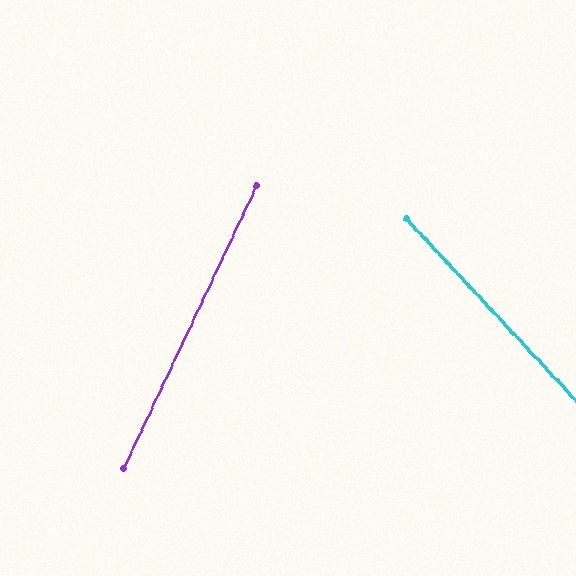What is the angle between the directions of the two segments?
Approximately 68 degrees.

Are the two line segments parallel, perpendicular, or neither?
Neither parallel nor perpendicular — they differ by about 68°.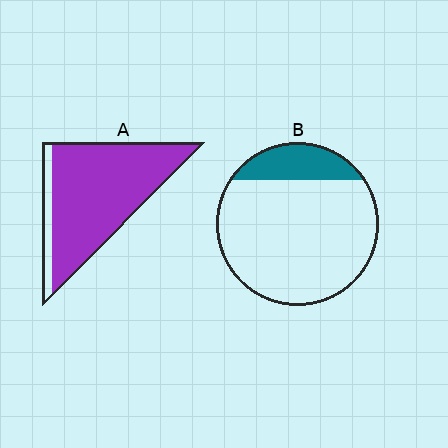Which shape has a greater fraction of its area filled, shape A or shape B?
Shape A.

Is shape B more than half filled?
No.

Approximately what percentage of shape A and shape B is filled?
A is approximately 90% and B is approximately 20%.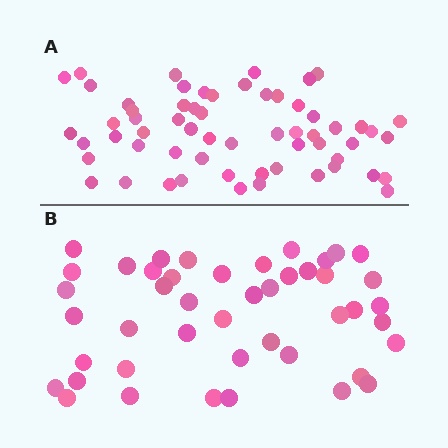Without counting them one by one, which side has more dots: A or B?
Region A (the top region) has more dots.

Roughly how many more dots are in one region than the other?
Region A has approximately 15 more dots than region B.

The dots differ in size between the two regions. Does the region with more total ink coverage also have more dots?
No. Region B has more total ink coverage because its dots are larger, but region A actually contains more individual dots. Total area can be misleading — the number of items is what matters here.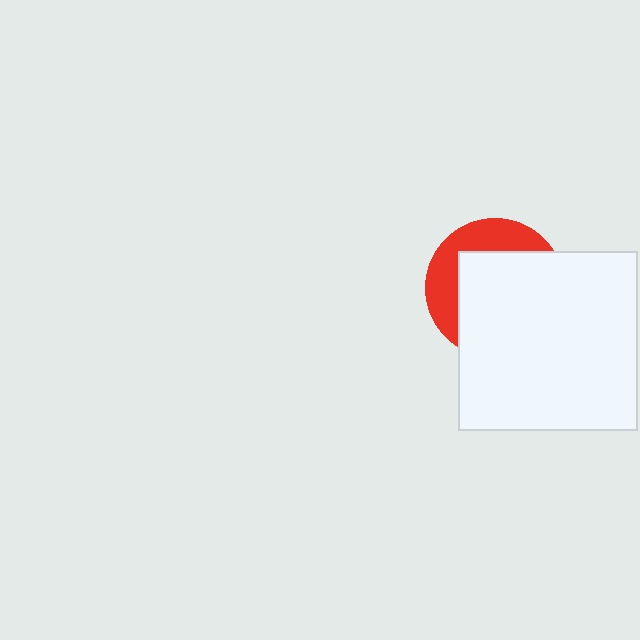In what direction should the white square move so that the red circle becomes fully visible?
The white square should move toward the lower-right. That is the shortest direction to clear the overlap and leave the red circle fully visible.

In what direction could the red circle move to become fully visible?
The red circle could move toward the upper-left. That would shift it out from behind the white square entirely.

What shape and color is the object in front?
The object in front is a white square.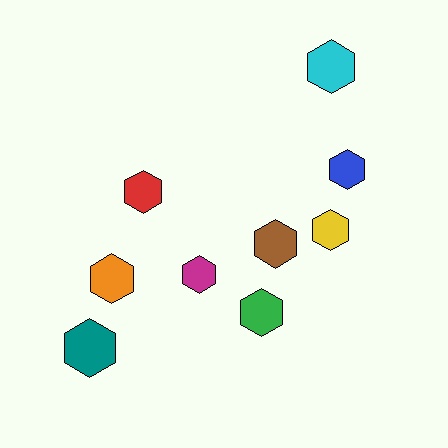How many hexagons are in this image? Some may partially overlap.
There are 9 hexagons.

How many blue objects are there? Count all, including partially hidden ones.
There is 1 blue object.